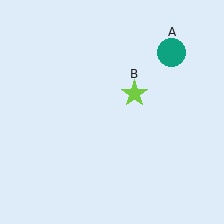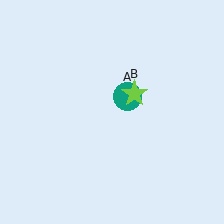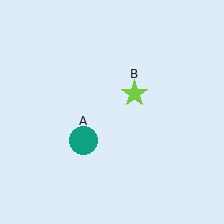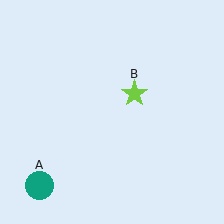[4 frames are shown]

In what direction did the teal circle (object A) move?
The teal circle (object A) moved down and to the left.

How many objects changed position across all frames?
1 object changed position: teal circle (object A).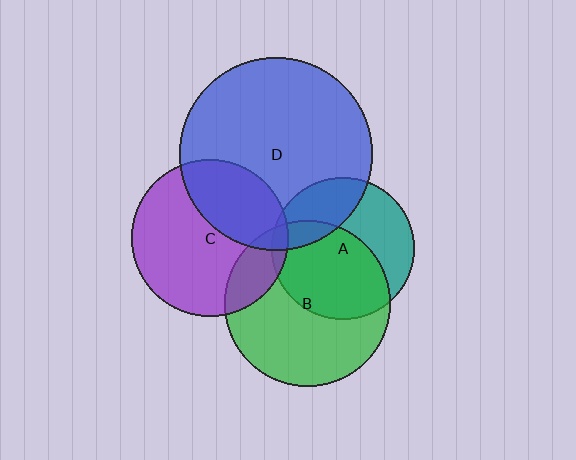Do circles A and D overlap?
Yes.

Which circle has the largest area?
Circle D (blue).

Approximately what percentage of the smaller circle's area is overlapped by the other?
Approximately 25%.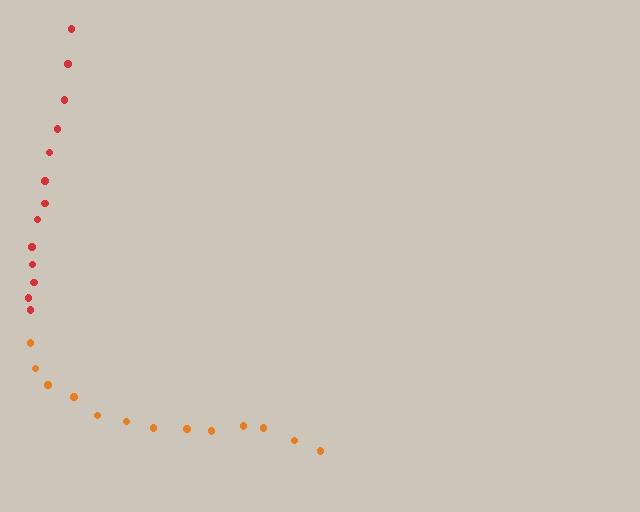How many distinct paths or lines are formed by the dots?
There are 2 distinct paths.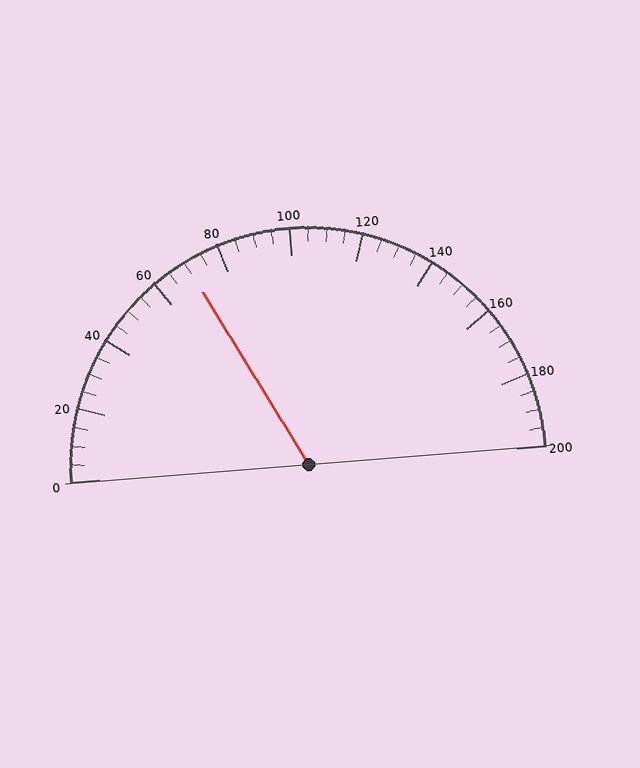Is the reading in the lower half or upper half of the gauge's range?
The reading is in the lower half of the range (0 to 200).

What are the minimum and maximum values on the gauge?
The gauge ranges from 0 to 200.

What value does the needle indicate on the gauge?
The needle indicates approximately 70.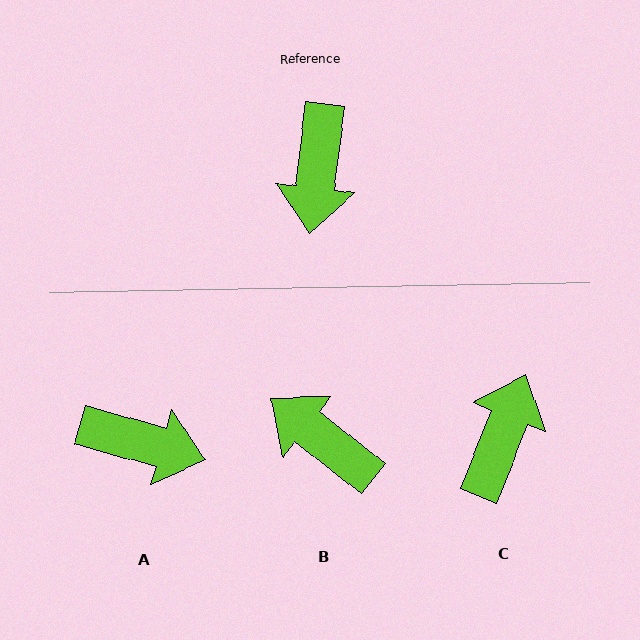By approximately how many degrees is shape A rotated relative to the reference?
Approximately 81 degrees counter-clockwise.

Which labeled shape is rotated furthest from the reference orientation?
C, about 165 degrees away.